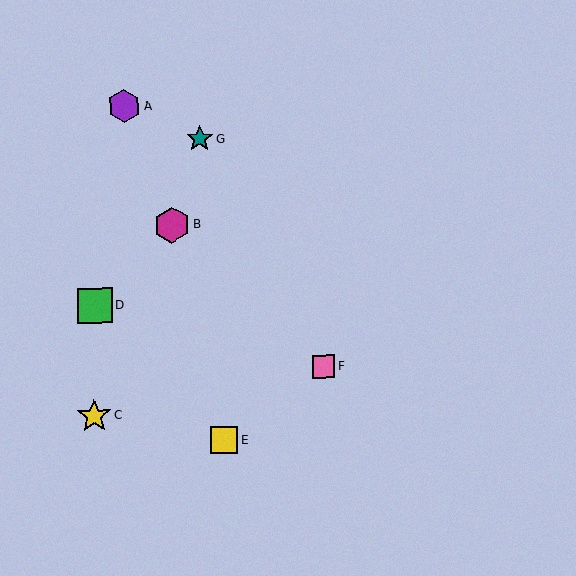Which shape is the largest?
The magenta hexagon (labeled B) is the largest.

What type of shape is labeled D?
Shape D is a green square.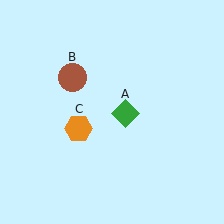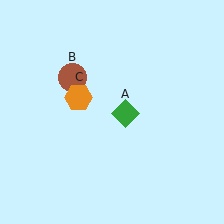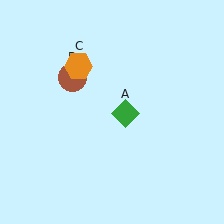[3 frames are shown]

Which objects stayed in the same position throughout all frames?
Green diamond (object A) and brown circle (object B) remained stationary.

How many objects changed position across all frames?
1 object changed position: orange hexagon (object C).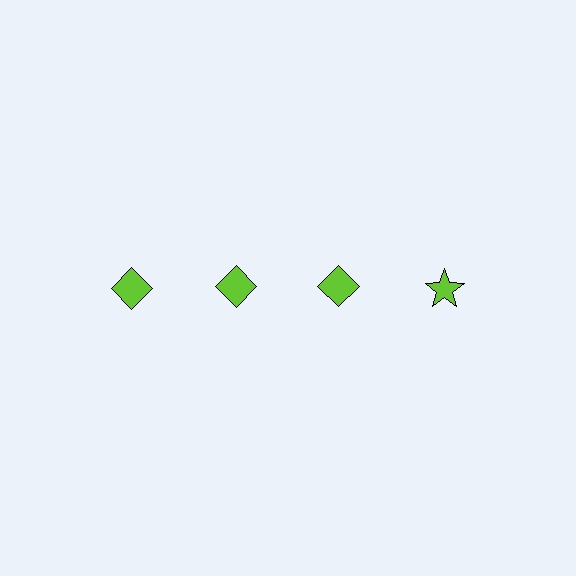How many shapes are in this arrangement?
There are 4 shapes arranged in a grid pattern.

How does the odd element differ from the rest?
It has a different shape: star instead of diamond.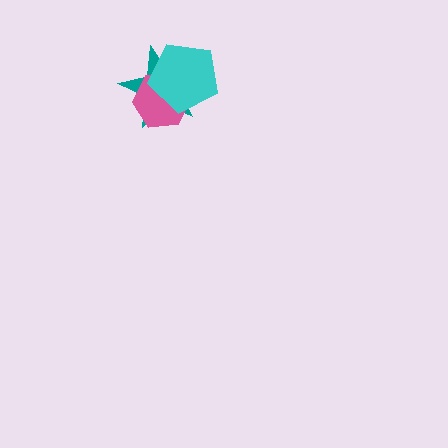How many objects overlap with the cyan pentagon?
2 objects overlap with the cyan pentagon.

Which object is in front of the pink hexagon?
The cyan pentagon is in front of the pink hexagon.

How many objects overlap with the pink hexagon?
2 objects overlap with the pink hexagon.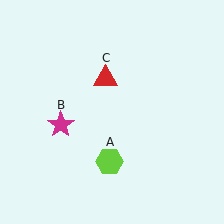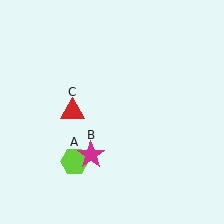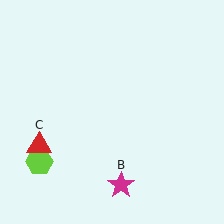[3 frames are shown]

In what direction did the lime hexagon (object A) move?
The lime hexagon (object A) moved left.